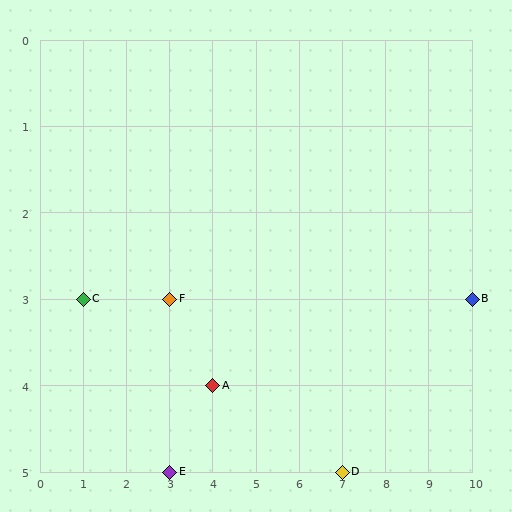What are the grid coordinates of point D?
Point D is at grid coordinates (7, 5).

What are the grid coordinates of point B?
Point B is at grid coordinates (10, 3).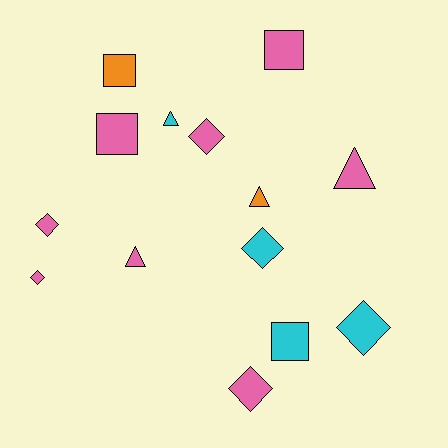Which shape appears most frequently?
Diamond, with 6 objects.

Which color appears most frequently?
Pink, with 8 objects.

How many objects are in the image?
There are 14 objects.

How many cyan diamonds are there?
There are 2 cyan diamonds.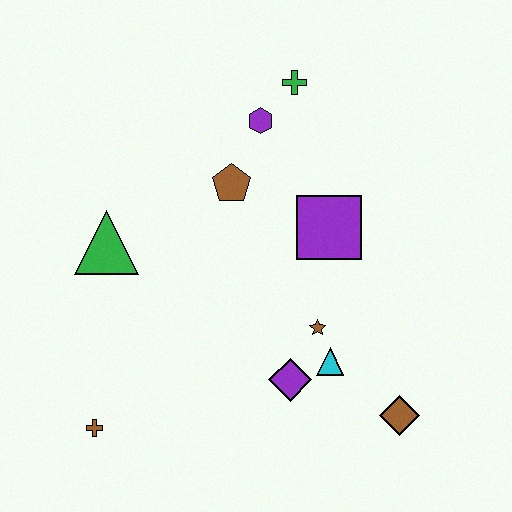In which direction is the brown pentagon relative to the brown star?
The brown pentagon is above the brown star.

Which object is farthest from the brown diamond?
The green cross is farthest from the brown diamond.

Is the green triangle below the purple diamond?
No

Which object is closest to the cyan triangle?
The brown star is closest to the cyan triangle.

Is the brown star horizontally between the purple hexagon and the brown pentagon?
No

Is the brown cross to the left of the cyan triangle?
Yes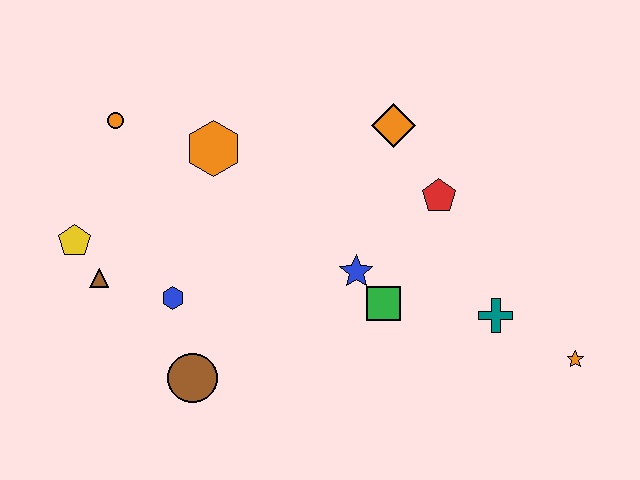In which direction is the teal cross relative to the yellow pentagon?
The teal cross is to the right of the yellow pentagon.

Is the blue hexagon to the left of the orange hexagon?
Yes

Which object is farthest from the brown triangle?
The orange star is farthest from the brown triangle.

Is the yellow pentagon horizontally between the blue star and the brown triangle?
No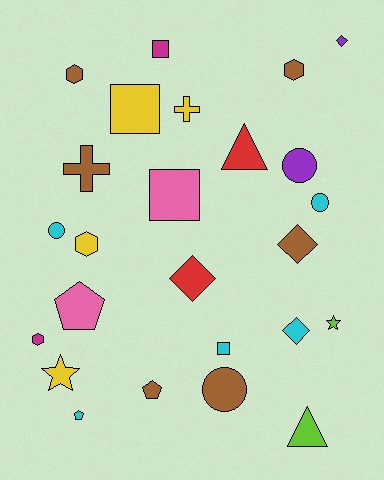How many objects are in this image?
There are 25 objects.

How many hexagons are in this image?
There are 4 hexagons.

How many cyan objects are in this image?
There are 5 cyan objects.